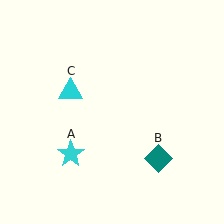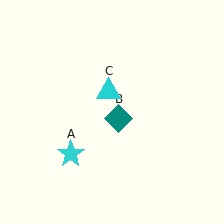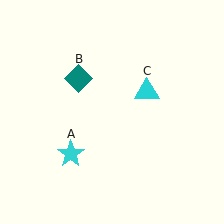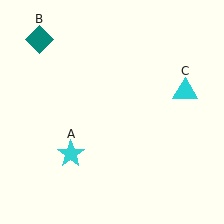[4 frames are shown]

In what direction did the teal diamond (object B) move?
The teal diamond (object B) moved up and to the left.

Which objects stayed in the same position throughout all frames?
Cyan star (object A) remained stationary.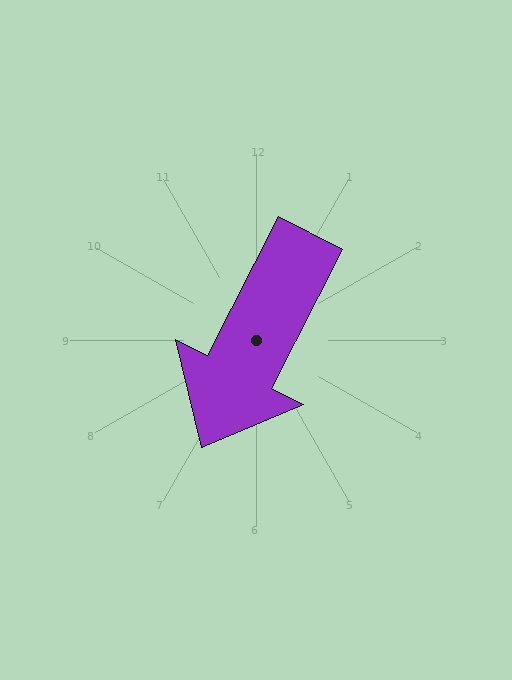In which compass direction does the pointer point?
Southwest.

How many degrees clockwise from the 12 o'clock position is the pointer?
Approximately 207 degrees.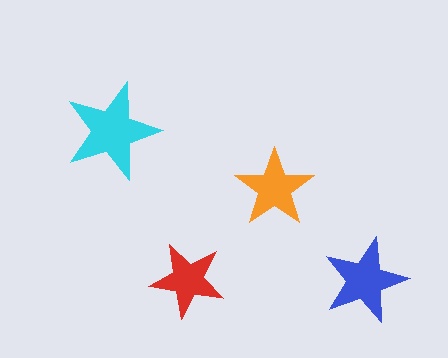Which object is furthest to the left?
The cyan star is leftmost.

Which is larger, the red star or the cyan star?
The cyan one.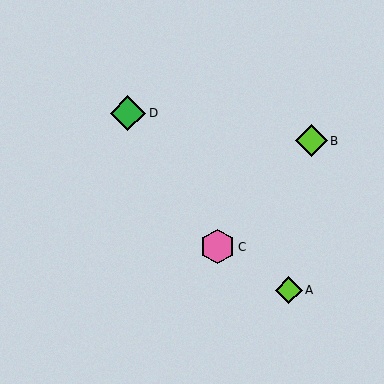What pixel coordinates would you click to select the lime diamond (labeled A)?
Click at (289, 290) to select the lime diamond A.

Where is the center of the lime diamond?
The center of the lime diamond is at (311, 141).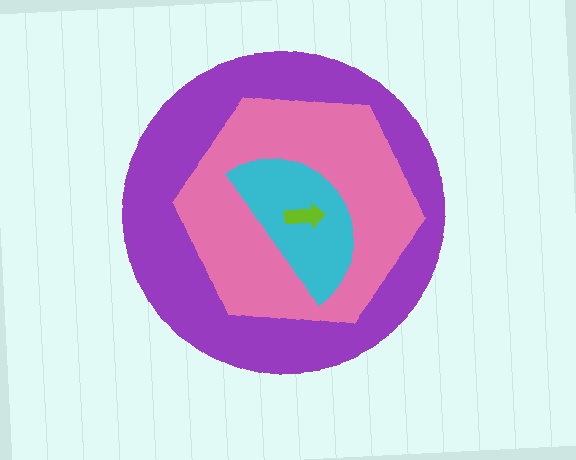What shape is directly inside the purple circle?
The pink hexagon.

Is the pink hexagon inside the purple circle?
Yes.